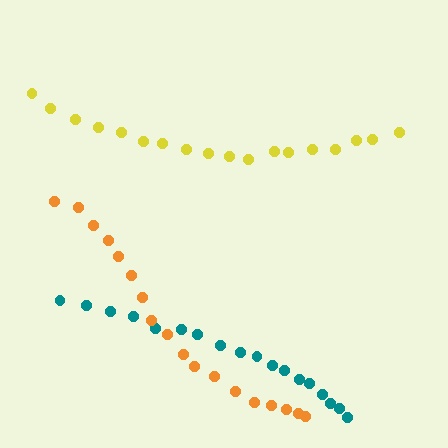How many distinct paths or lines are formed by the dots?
There are 3 distinct paths.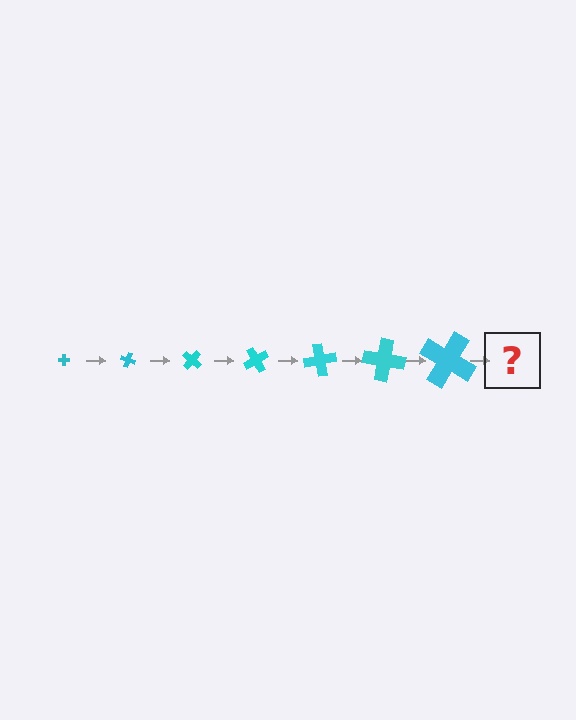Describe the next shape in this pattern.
It should be a cross, larger than the previous one and rotated 140 degrees from the start.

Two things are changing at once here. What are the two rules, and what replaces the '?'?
The two rules are that the cross grows larger each step and it rotates 20 degrees each step. The '?' should be a cross, larger than the previous one and rotated 140 degrees from the start.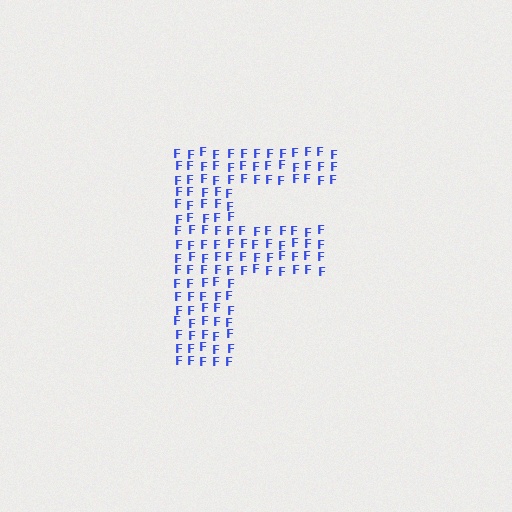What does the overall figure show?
The overall figure shows the letter F.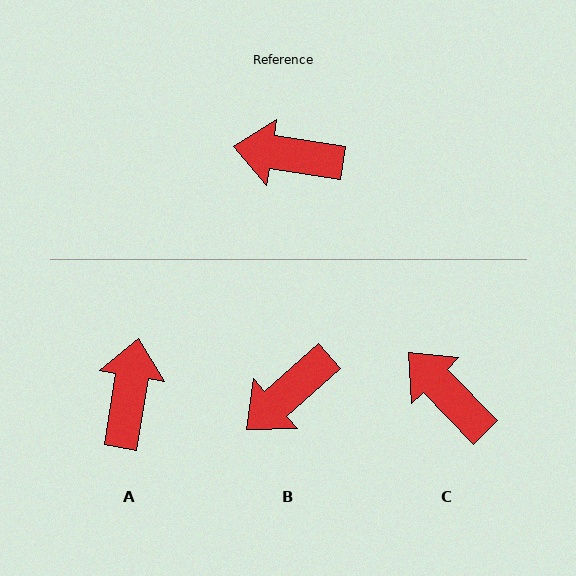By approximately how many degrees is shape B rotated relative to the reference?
Approximately 50 degrees counter-clockwise.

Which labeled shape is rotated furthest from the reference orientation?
A, about 91 degrees away.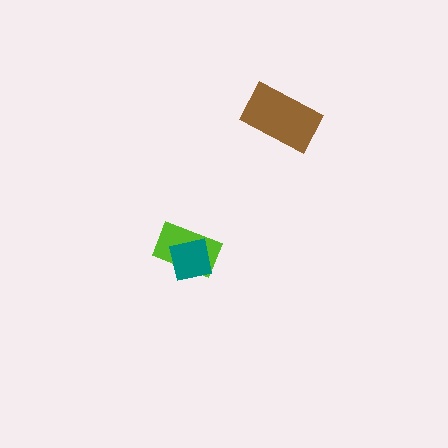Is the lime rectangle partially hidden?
Yes, it is partially covered by another shape.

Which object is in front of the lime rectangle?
The teal square is in front of the lime rectangle.